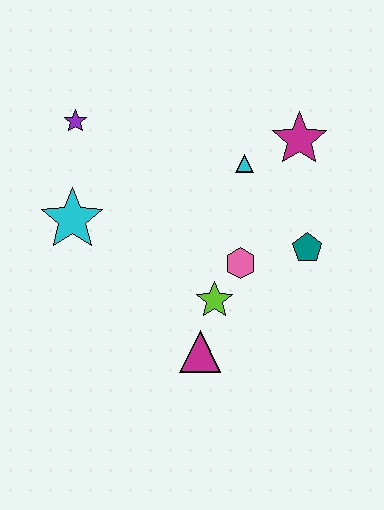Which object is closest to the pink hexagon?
The lime star is closest to the pink hexagon.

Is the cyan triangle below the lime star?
No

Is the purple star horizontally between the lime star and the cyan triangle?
No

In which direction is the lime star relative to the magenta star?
The lime star is below the magenta star.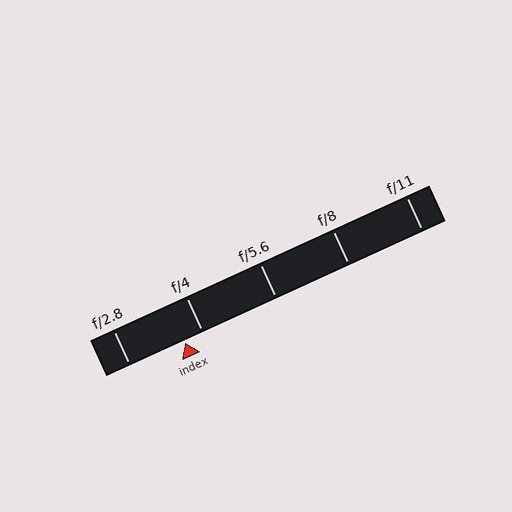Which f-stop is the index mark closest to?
The index mark is closest to f/4.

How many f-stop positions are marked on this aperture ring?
There are 5 f-stop positions marked.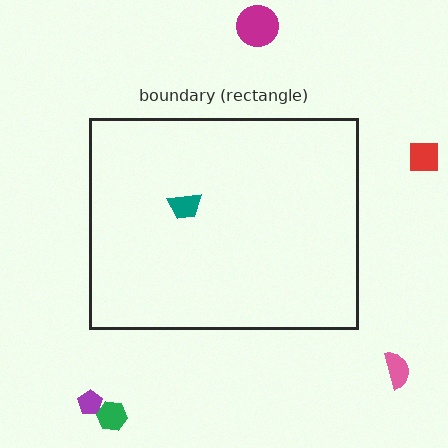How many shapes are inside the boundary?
1 inside, 5 outside.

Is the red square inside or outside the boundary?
Outside.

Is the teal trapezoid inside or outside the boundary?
Inside.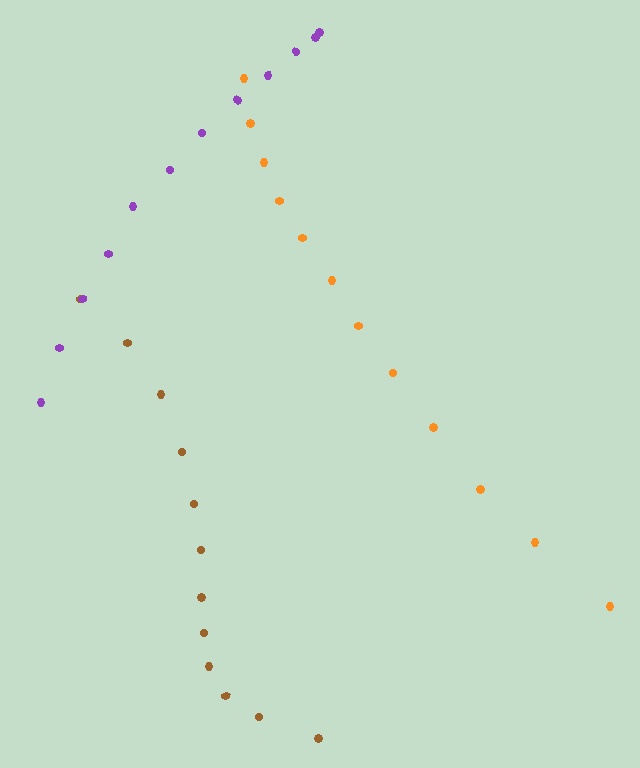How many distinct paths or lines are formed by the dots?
There are 3 distinct paths.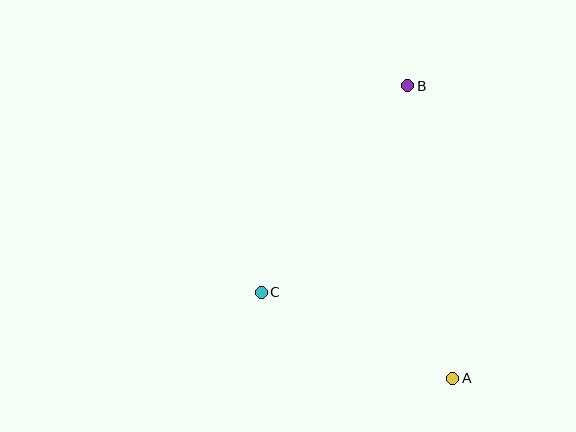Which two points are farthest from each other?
Points A and B are farthest from each other.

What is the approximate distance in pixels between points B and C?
The distance between B and C is approximately 253 pixels.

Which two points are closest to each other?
Points A and C are closest to each other.